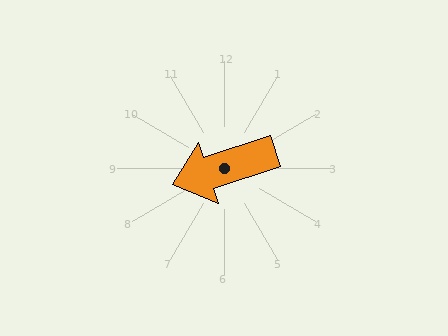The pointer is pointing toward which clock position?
Roughly 8 o'clock.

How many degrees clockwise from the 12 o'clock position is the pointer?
Approximately 252 degrees.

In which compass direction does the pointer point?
West.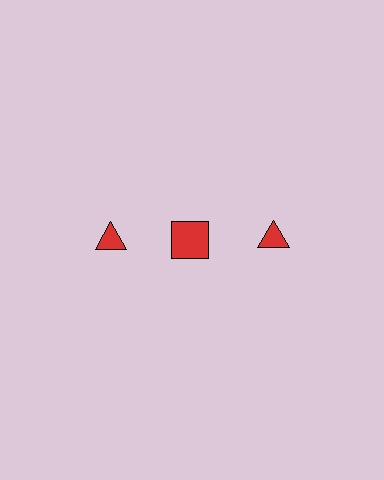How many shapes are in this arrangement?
There are 3 shapes arranged in a grid pattern.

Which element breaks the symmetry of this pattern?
The red square in the top row, second from left column breaks the symmetry. All other shapes are red triangles.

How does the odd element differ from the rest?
It has a different shape: square instead of triangle.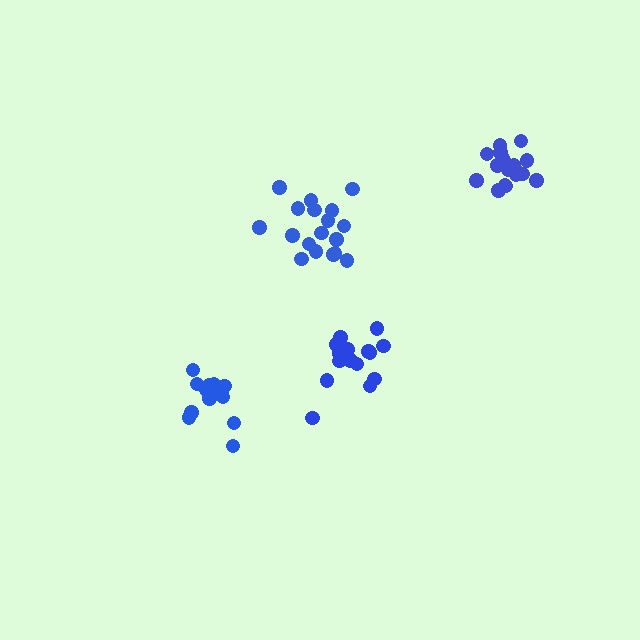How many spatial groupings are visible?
There are 4 spatial groupings.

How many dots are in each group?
Group 1: 18 dots, Group 2: 19 dots, Group 3: 15 dots, Group 4: 15 dots (67 total).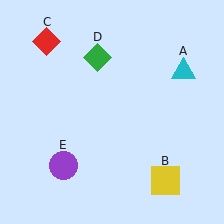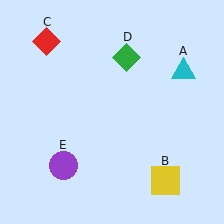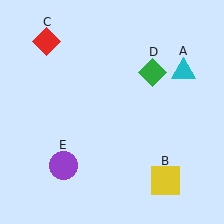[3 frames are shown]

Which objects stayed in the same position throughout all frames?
Cyan triangle (object A) and yellow square (object B) and red diamond (object C) and purple circle (object E) remained stationary.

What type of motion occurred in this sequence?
The green diamond (object D) rotated clockwise around the center of the scene.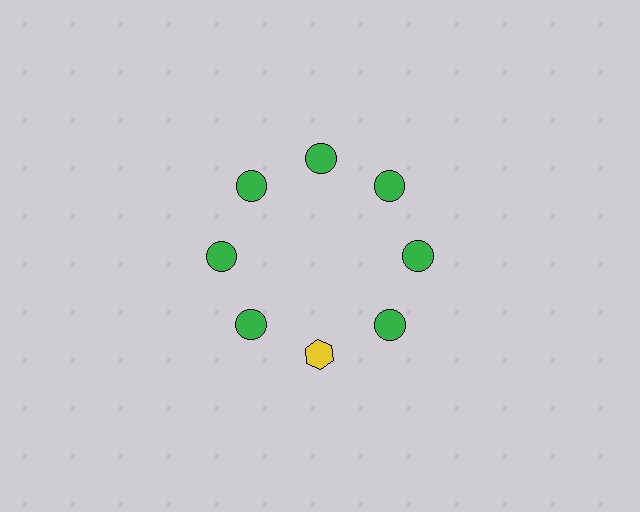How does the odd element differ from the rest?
It differs in both color (yellow instead of green) and shape (hexagon instead of circle).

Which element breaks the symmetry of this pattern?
The yellow hexagon at roughly the 6 o'clock position breaks the symmetry. All other shapes are green circles.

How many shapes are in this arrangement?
There are 8 shapes arranged in a ring pattern.